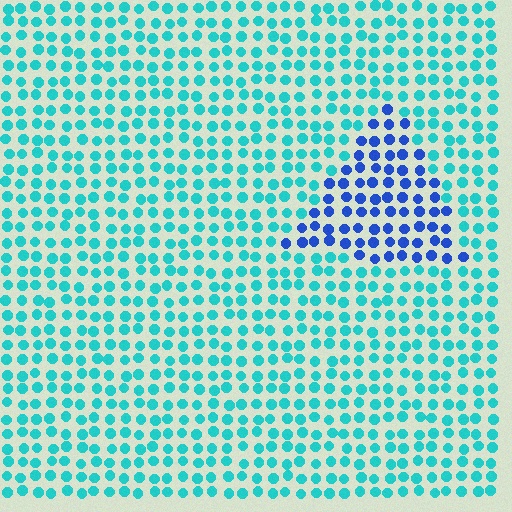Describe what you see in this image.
The image is filled with small cyan elements in a uniform arrangement. A triangle-shaped region is visible where the elements are tinted to a slightly different hue, forming a subtle color boundary.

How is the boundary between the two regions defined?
The boundary is defined purely by a slight shift in hue (about 47 degrees). Spacing, size, and orientation are identical on both sides.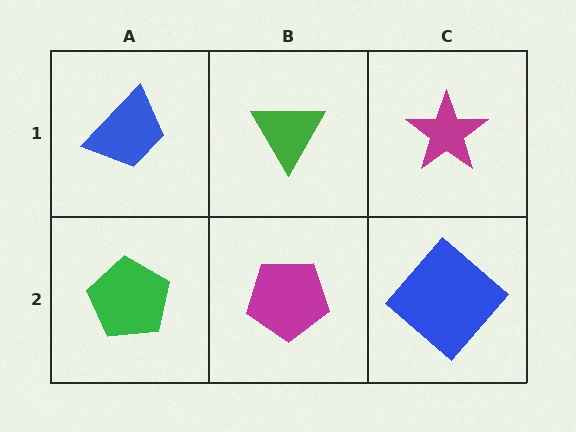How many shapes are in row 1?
3 shapes.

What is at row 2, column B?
A magenta pentagon.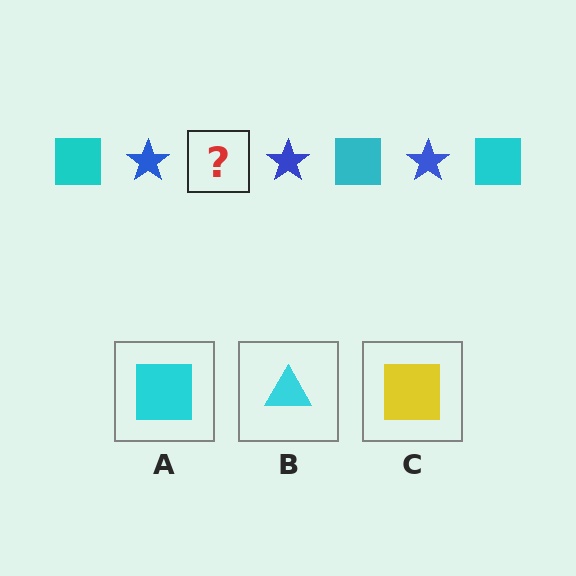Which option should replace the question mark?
Option A.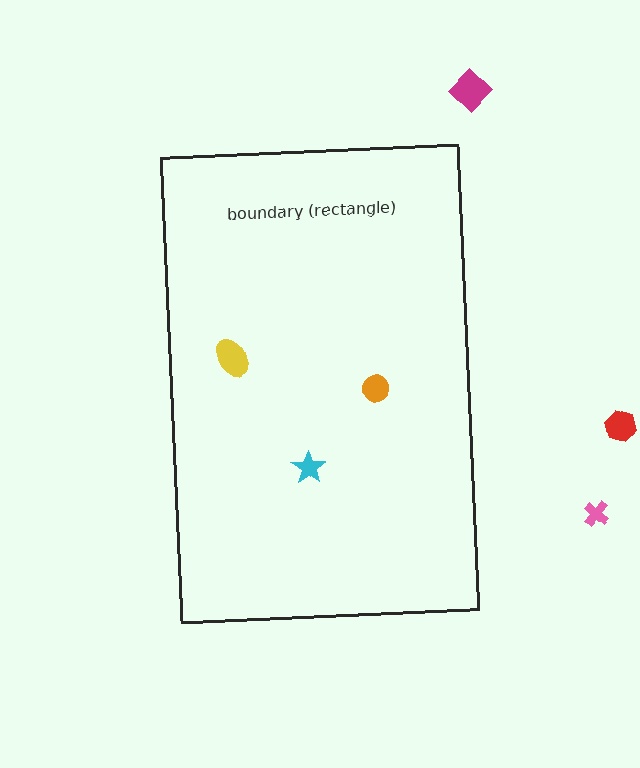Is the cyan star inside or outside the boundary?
Inside.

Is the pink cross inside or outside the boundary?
Outside.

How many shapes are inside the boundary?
3 inside, 3 outside.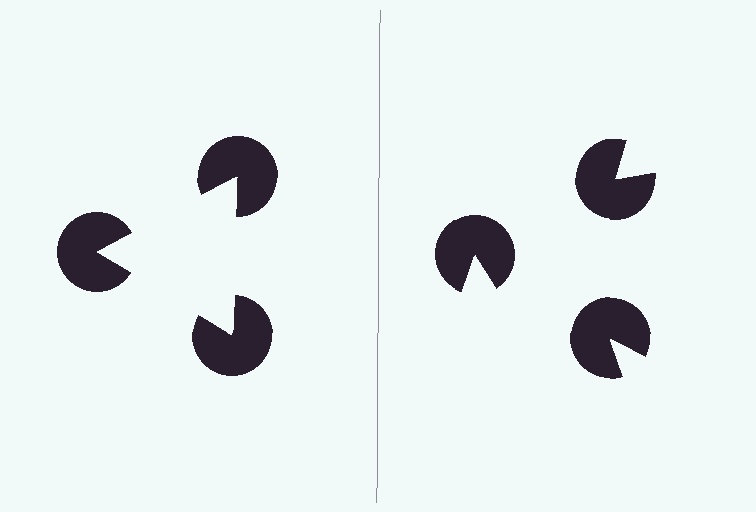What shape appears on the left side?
An illusory triangle.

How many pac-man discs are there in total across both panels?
6 — 3 on each side.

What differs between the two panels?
The pac-man discs are positioned identically on both sides; only the wedge orientations differ. On the left they align to a triangle; on the right they are misaligned.